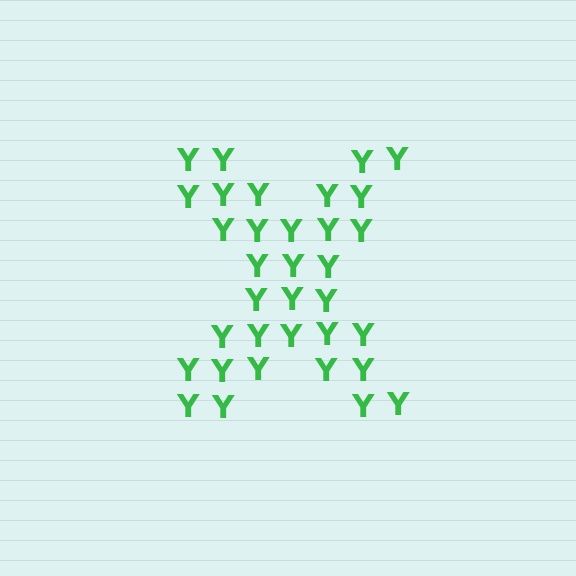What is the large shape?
The large shape is the letter X.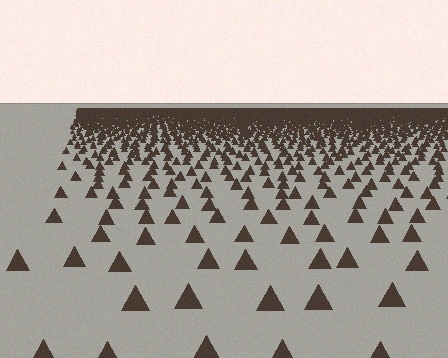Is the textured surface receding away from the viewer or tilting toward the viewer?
The surface is receding away from the viewer. Texture elements get smaller and denser toward the top.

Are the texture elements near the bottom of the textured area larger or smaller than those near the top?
Larger. Near the bottom, elements are closer to the viewer and appear at a bigger on-screen size.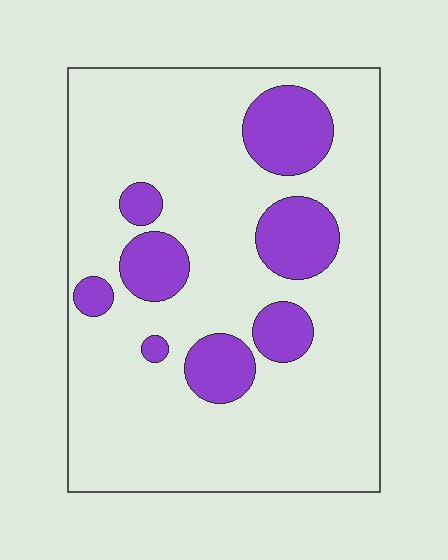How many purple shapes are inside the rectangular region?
8.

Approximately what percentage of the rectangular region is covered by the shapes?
Approximately 20%.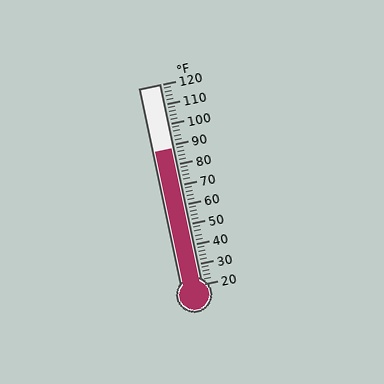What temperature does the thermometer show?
The thermometer shows approximately 88°F.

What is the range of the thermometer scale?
The thermometer scale ranges from 20°F to 120°F.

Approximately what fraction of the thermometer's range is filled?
The thermometer is filled to approximately 70% of its range.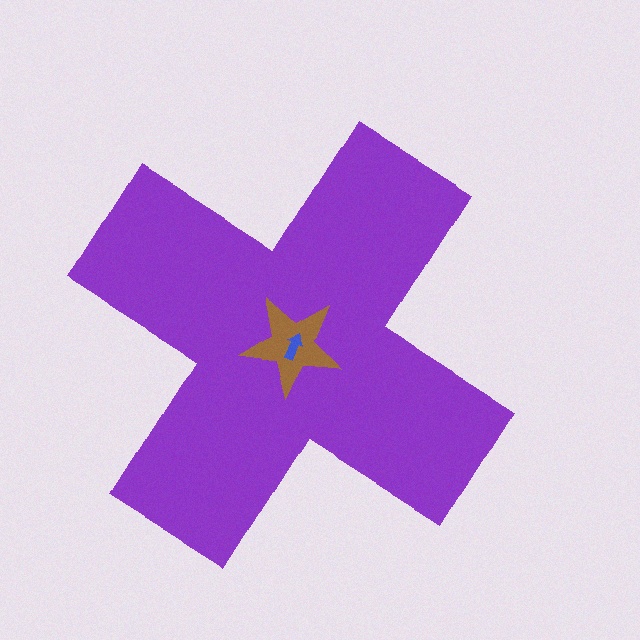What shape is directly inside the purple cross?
The brown star.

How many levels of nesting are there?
3.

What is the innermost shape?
The blue arrow.